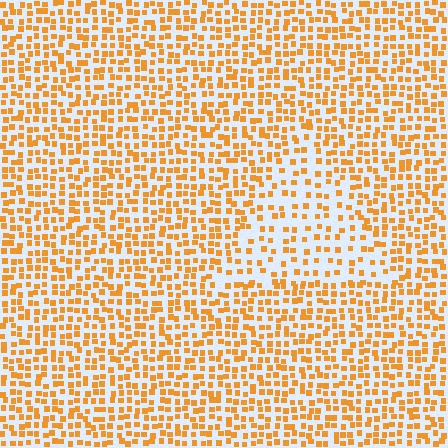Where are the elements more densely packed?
The elements are more densely packed outside the triangle boundary.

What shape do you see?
I see a triangle.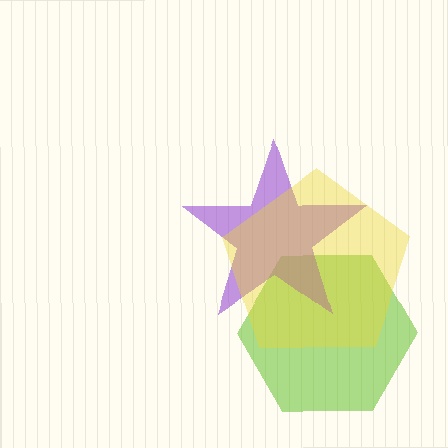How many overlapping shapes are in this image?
There are 3 overlapping shapes in the image.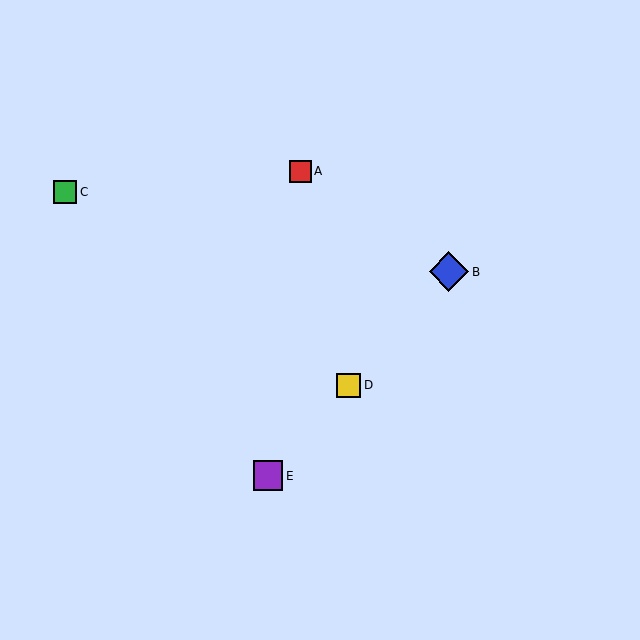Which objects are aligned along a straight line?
Objects B, D, E are aligned along a straight line.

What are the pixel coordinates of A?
Object A is at (300, 171).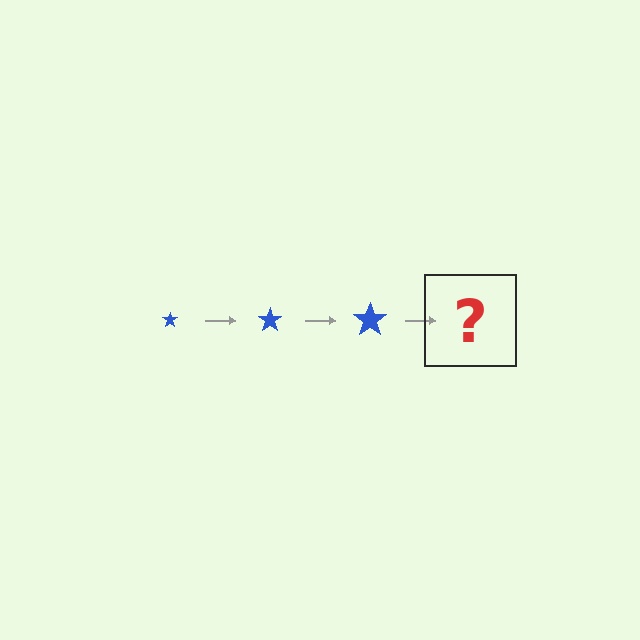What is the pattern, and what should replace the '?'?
The pattern is that the star gets progressively larger each step. The '?' should be a blue star, larger than the previous one.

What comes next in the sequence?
The next element should be a blue star, larger than the previous one.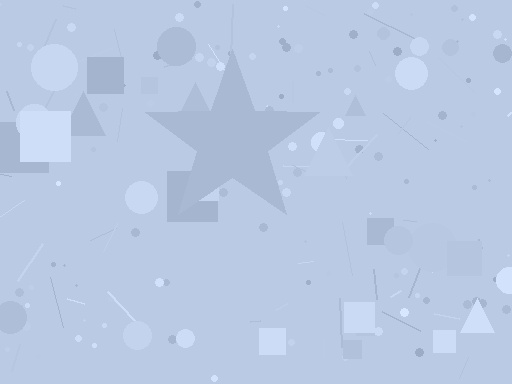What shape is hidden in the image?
A star is hidden in the image.